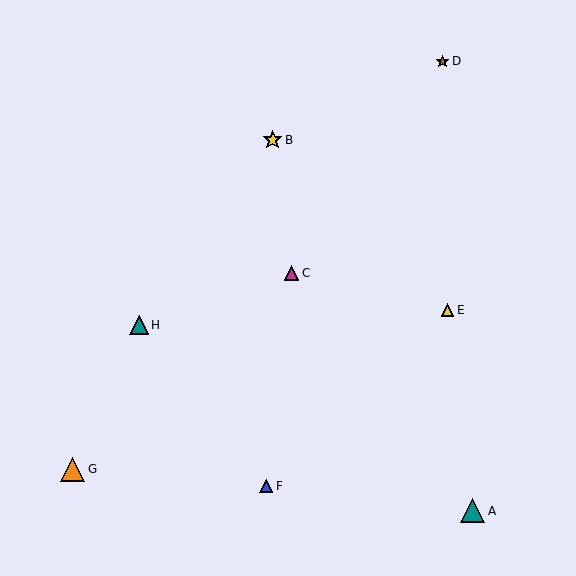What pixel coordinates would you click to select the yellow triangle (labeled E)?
Click at (447, 310) to select the yellow triangle E.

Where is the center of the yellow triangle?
The center of the yellow triangle is at (447, 310).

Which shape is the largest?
The orange triangle (labeled G) is the largest.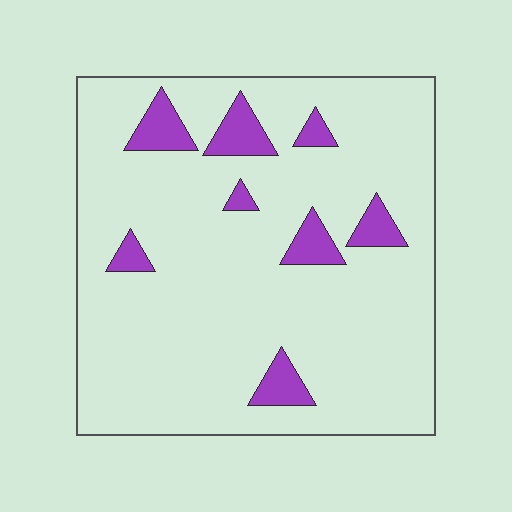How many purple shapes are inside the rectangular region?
8.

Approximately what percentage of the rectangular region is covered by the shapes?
Approximately 10%.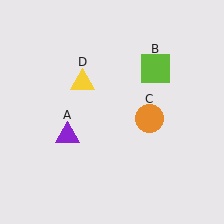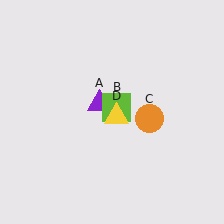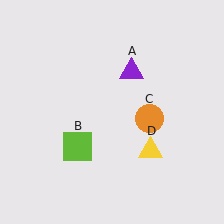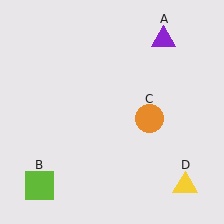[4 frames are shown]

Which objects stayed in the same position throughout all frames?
Orange circle (object C) remained stationary.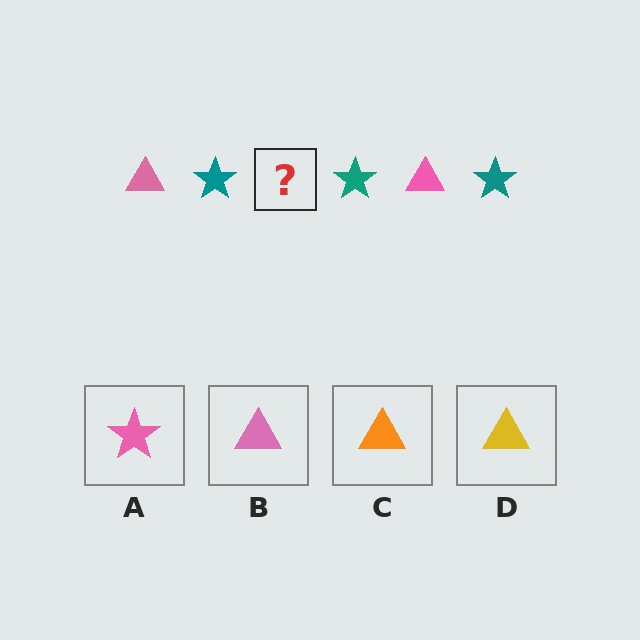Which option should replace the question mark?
Option B.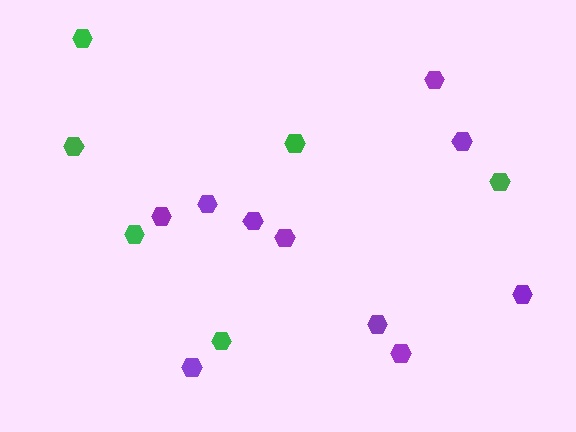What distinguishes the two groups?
There are 2 groups: one group of green hexagons (6) and one group of purple hexagons (10).